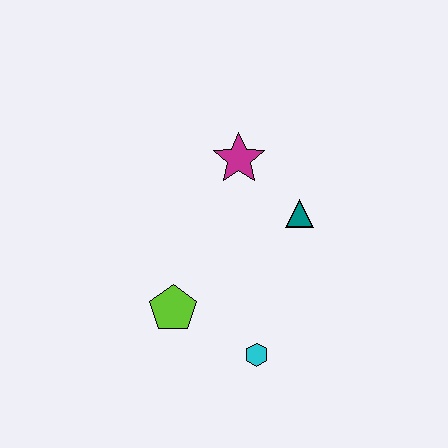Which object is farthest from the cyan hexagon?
The magenta star is farthest from the cyan hexagon.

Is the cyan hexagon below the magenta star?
Yes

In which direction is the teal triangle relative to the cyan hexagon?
The teal triangle is above the cyan hexagon.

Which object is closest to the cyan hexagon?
The lime pentagon is closest to the cyan hexagon.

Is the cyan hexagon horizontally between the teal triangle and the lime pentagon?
Yes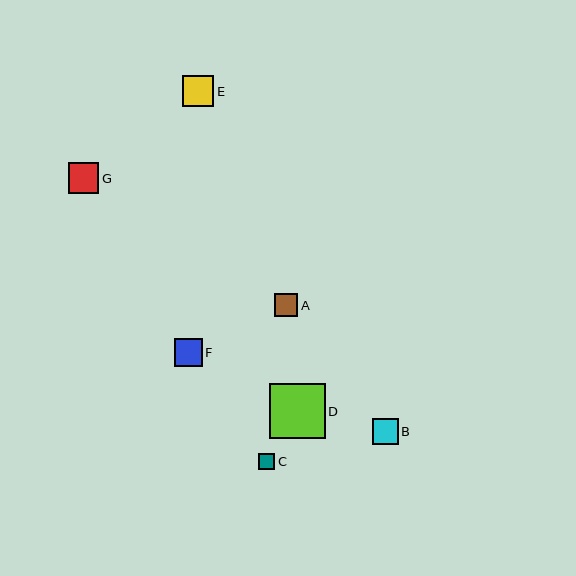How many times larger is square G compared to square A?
Square G is approximately 1.3 times the size of square A.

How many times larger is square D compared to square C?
Square D is approximately 3.4 times the size of square C.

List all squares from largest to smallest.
From largest to smallest: D, E, G, F, B, A, C.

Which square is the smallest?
Square C is the smallest with a size of approximately 16 pixels.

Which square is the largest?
Square D is the largest with a size of approximately 55 pixels.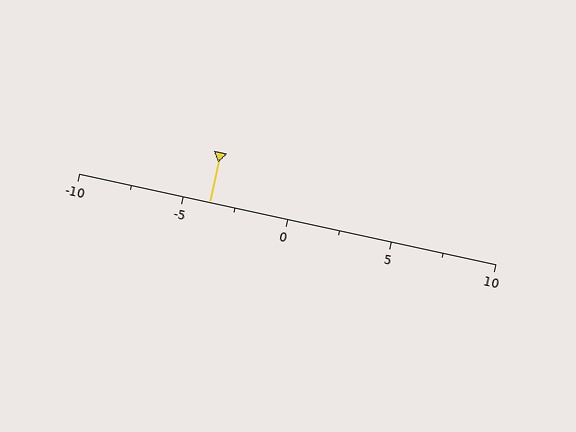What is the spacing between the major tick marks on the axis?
The major ticks are spaced 5 apart.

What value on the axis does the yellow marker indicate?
The marker indicates approximately -3.8.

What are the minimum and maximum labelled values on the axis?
The axis runs from -10 to 10.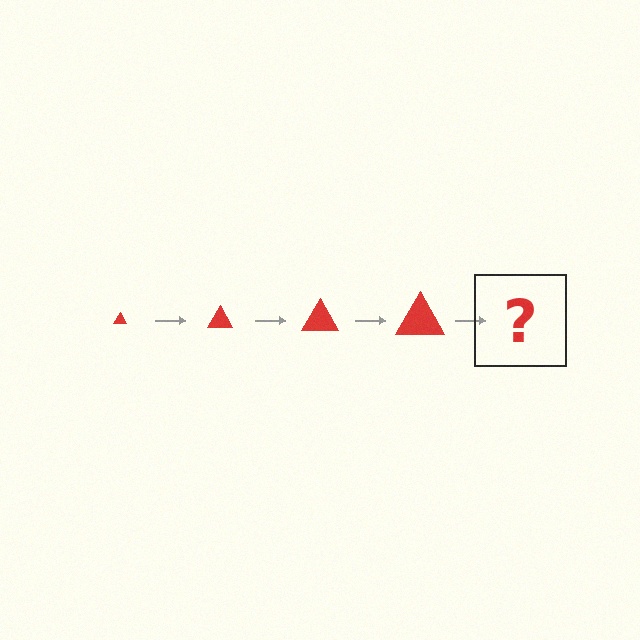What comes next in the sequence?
The next element should be a red triangle, larger than the previous one.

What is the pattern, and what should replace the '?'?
The pattern is that the triangle gets progressively larger each step. The '?' should be a red triangle, larger than the previous one.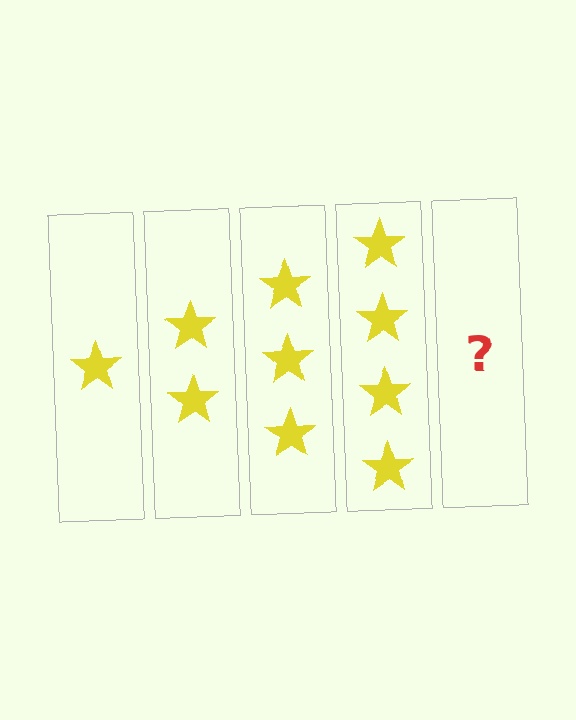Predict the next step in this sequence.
The next step is 5 stars.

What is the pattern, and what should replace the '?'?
The pattern is that each step adds one more star. The '?' should be 5 stars.